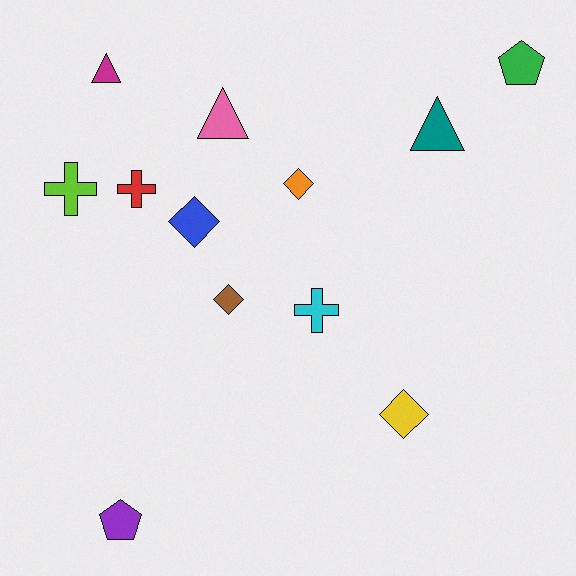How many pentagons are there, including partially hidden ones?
There are 2 pentagons.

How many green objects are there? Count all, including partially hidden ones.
There is 1 green object.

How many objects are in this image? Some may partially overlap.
There are 12 objects.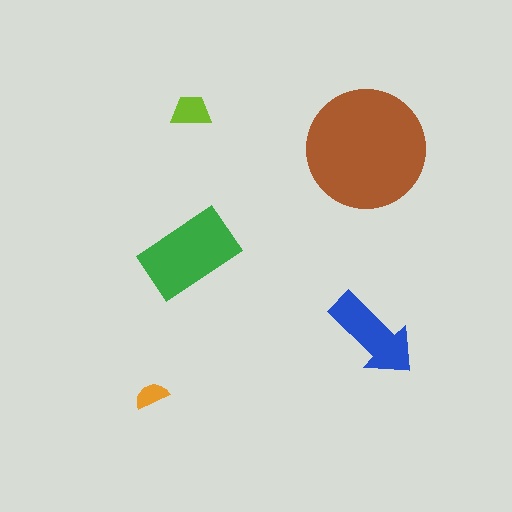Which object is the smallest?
The orange semicircle.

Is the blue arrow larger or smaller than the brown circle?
Smaller.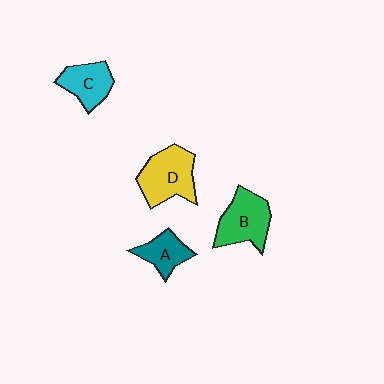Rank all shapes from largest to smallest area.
From largest to smallest: D (yellow), B (green), C (cyan), A (teal).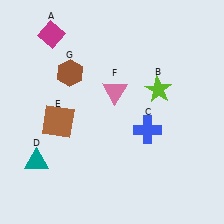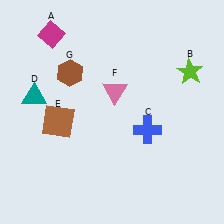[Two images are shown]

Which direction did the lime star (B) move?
The lime star (B) moved right.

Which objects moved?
The objects that moved are: the lime star (B), the teal triangle (D).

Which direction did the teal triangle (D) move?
The teal triangle (D) moved up.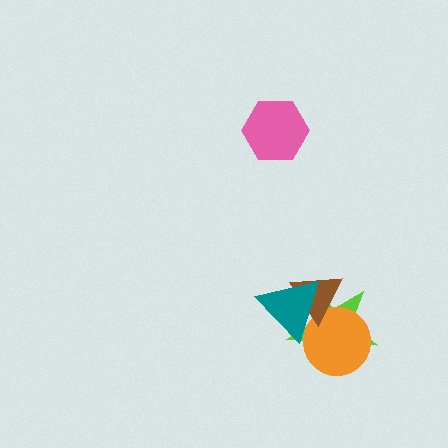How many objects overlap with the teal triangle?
3 objects overlap with the teal triangle.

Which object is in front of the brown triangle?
The teal triangle is in front of the brown triangle.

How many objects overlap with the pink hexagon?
0 objects overlap with the pink hexagon.